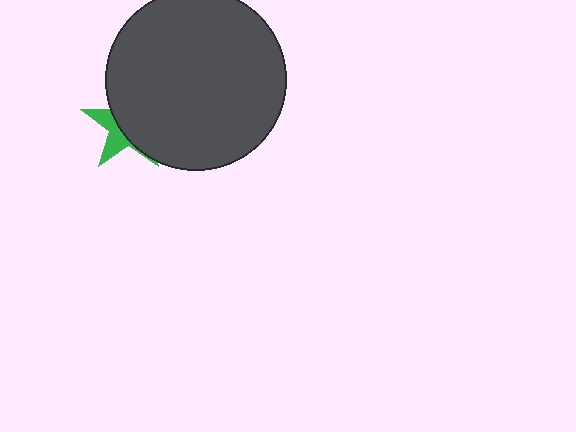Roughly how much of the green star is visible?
A small part of it is visible (roughly 34%).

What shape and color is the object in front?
The object in front is a dark gray circle.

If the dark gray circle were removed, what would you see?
You would see the complete green star.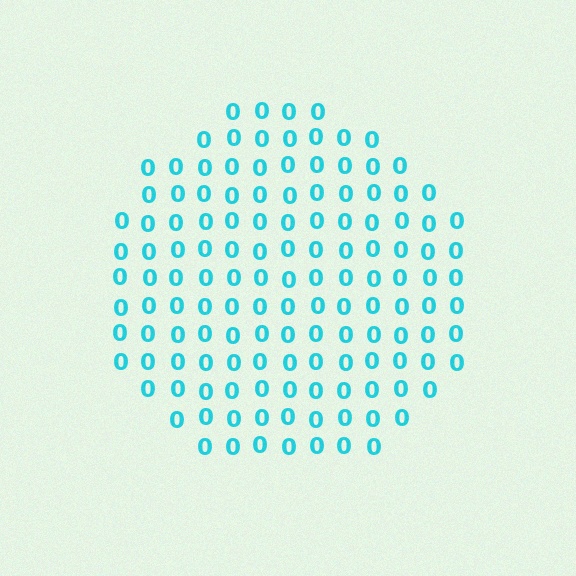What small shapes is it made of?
It is made of small digit 0's.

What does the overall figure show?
The overall figure shows a circle.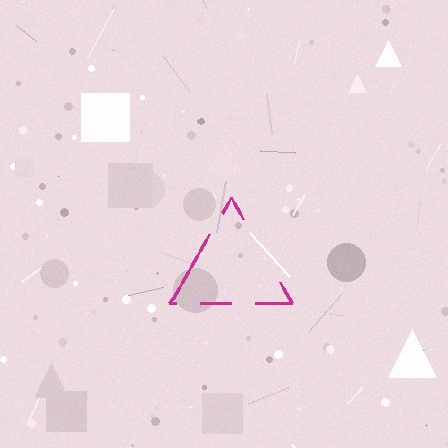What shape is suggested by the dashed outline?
The dashed outline suggests a triangle.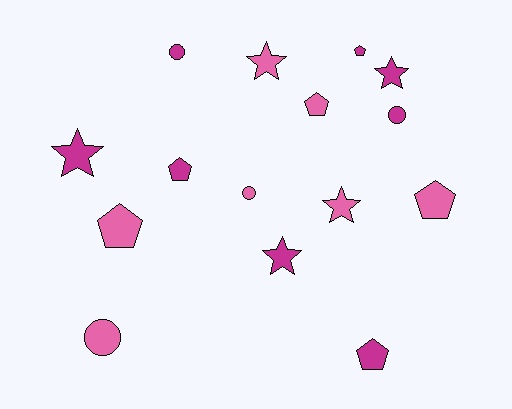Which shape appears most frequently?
Pentagon, with 6 objects.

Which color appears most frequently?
Magenta, with 8 objects.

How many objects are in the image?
There are 15 objects.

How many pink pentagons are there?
There are 3 pink pentagons.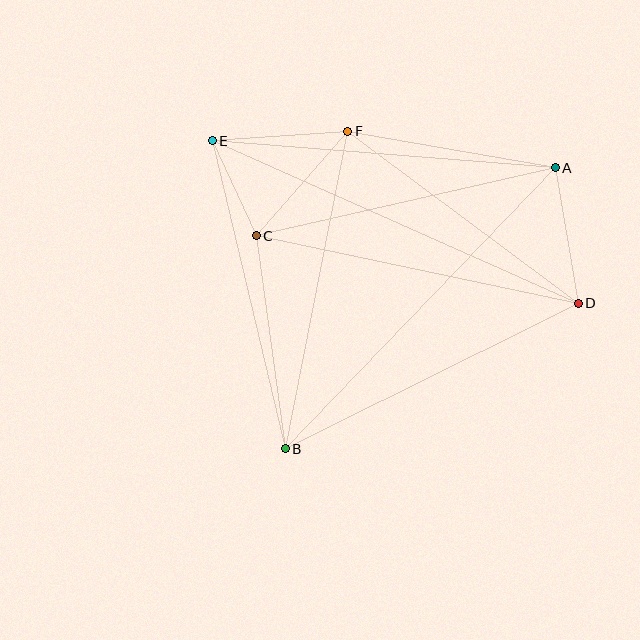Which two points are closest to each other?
Points C and E are closest to each other.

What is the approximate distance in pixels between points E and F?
The distance between E and F is approximately 136 pixels.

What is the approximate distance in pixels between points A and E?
The distance between A and E is approximately 344 pixels.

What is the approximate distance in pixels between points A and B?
The distance between A and B is approximately 390 pixels.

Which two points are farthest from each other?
Points D and E are farthest from each other.